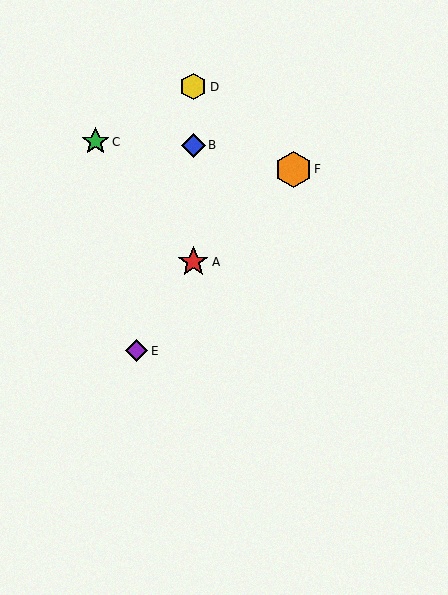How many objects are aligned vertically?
3 objects (A, B, D) are aligned vertically.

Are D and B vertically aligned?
Yes, both are at x≈193.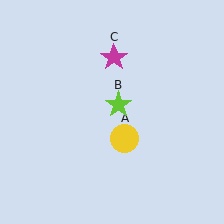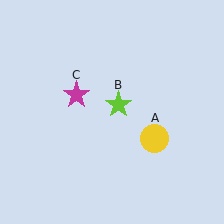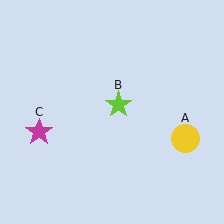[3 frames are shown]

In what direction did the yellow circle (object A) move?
The yellow circle (object A) moved right.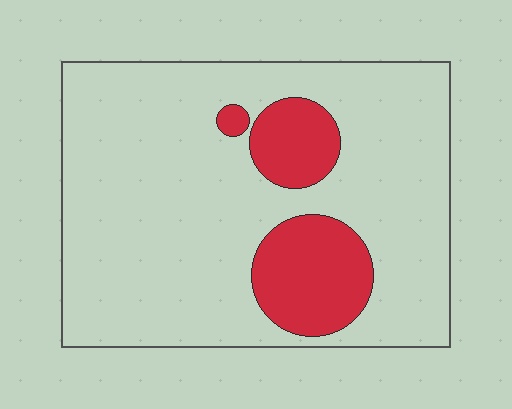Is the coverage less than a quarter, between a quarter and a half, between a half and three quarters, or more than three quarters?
Less than a quarter.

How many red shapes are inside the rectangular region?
3.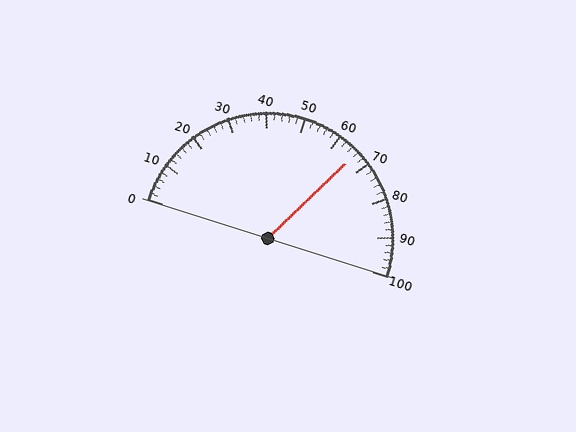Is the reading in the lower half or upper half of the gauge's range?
The reading is in the upper half of the range (0 to 100).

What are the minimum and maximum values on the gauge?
The gauge ranges from 0 to 100.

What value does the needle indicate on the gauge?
The needle indicates approximately 66.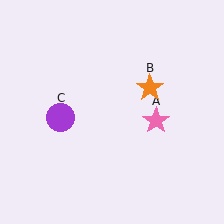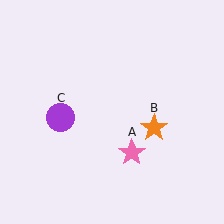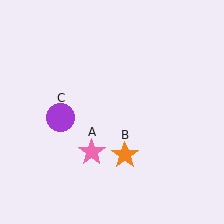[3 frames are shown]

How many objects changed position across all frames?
2 objects changed position: pink star (object A), orange star (object B).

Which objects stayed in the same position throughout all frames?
Purple circle (object C) remained stationary.